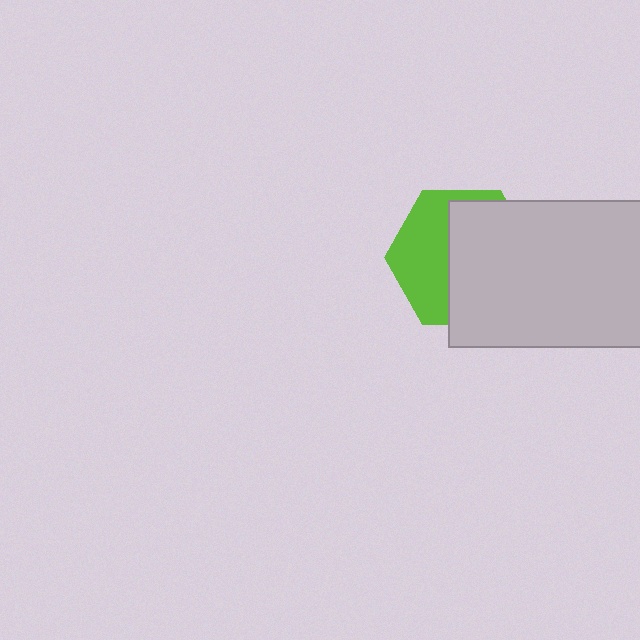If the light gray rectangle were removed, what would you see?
You would see the complete lime hexagon.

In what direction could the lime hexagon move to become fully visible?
The lime hexagon could move left. That would shift it out from behind the light gray rectangle entirely.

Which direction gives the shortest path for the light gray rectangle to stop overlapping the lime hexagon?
Moving right gives the shortest separation.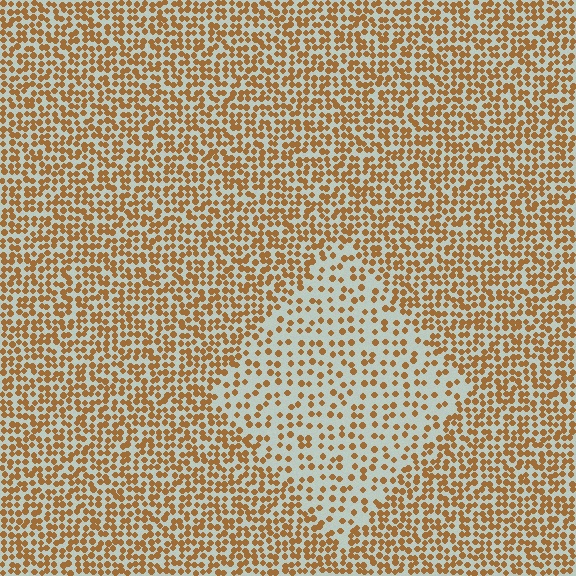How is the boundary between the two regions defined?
The boundary is defined by a change in element density (approximately 2.0x ratio). All elements are the same color, size, and shape.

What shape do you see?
I see a diamond.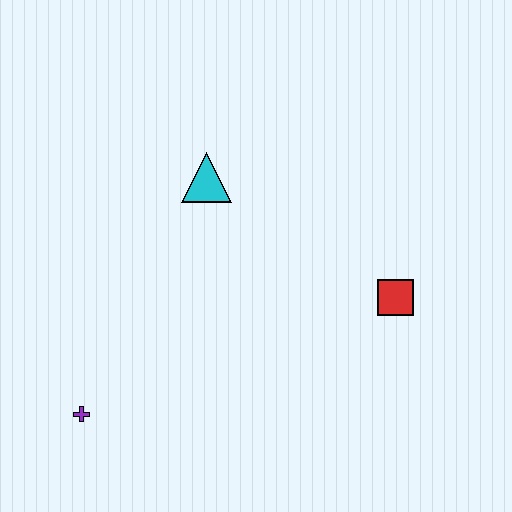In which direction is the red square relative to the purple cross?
The red square is to the right of the purple cross.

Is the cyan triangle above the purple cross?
Yes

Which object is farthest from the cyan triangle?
The purple cross is farthest from the cyan triangle.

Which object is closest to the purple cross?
The cyan triangle is closest to the purple cross.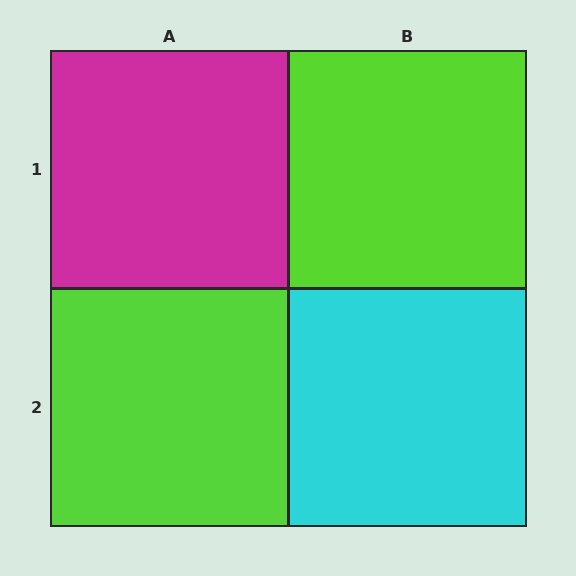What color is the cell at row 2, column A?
Lime.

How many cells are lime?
2 cells are lime.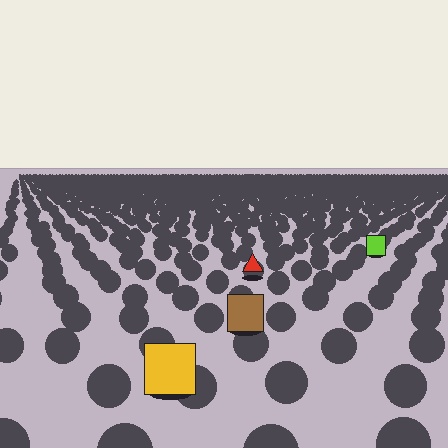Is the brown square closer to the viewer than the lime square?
Yes. The brown square is closer — you can tell from the texture gradient: the ground texture is coarser near it.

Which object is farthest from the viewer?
The lime square is farthest from the viewer. It appears smaller and the ground texture around it is denser.